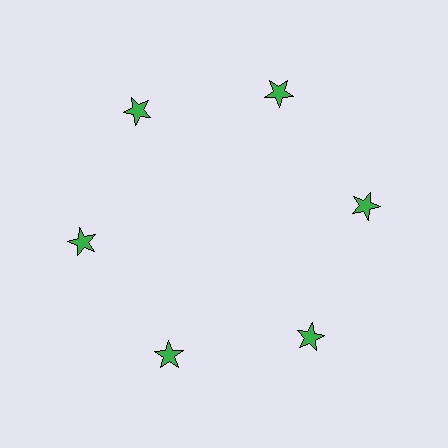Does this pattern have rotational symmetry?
Yes, this pattern has 6-fold rotational symmetry. It looks the same after rotating 60 degrees around the center.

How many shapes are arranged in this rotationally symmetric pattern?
There are 6 shapes, arranged in 6 groups of 1.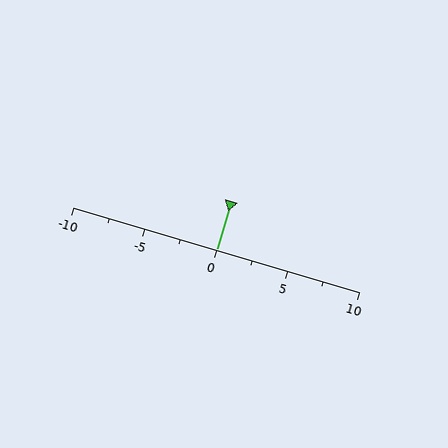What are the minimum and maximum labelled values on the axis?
The axis runs from -10 to 10.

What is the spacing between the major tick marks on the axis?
The major ticks are spaced 5 apart.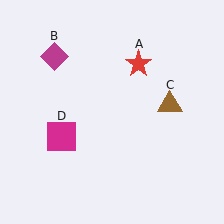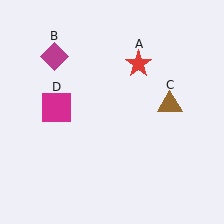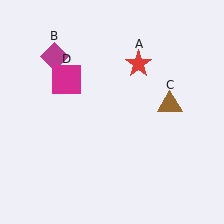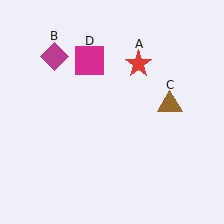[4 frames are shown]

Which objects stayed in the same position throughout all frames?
Red star (object A) and magenta diamond (object B) and brown triangle (object C) remained stationary.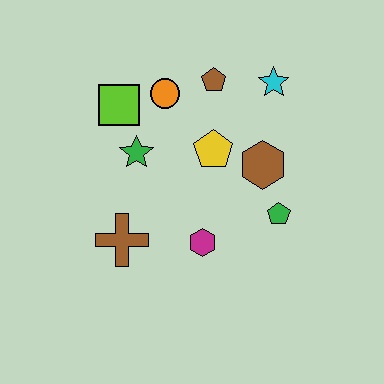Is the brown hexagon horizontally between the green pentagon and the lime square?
Yes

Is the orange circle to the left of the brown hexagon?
Yes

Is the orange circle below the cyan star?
Yes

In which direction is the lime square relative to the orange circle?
The lime square is to the left of the orange circle.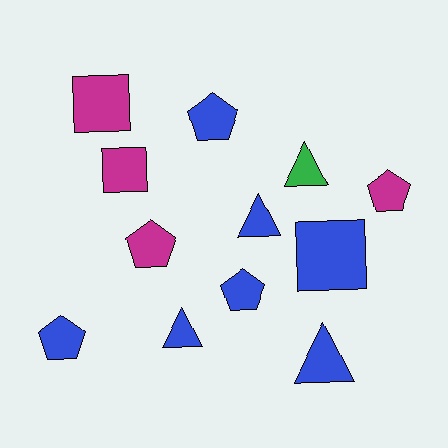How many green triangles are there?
There is 1 green triangle.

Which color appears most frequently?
Blue, with 7 objects.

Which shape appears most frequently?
Pentagon, with 5 objects.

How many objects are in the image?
There are 12 objects.